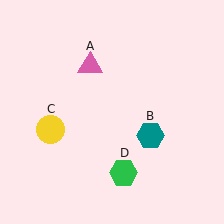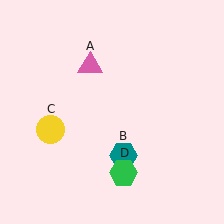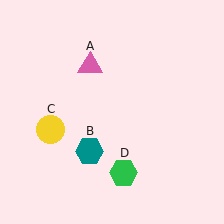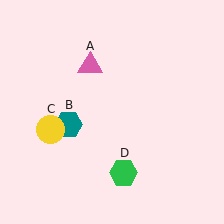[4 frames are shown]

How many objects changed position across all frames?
1 object changed position: teal hexagon (object B).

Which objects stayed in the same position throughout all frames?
Pink triangle (object A) and yellow circle (object C) and green hexagon (object D) remained stationary.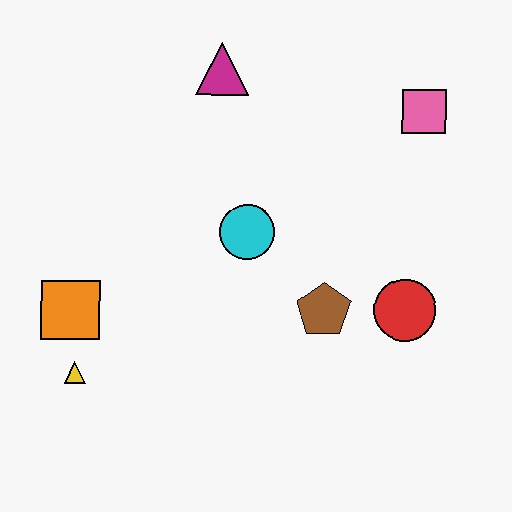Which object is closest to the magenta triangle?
The cyan circle is closest to the magenta triangle.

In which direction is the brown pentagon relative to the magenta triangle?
The brown pentagon is below the magenta triangle.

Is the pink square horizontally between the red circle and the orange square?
No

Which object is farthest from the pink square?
The yellow triangle is farthest from the pink square.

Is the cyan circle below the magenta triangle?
Yes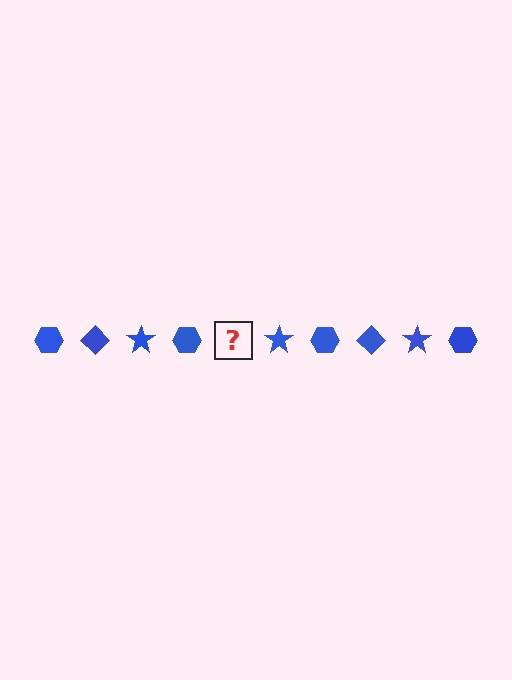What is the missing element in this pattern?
The missing element is a blue diamond.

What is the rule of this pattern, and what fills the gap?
The rule is that the pattern cycles through hexagon, diamond, star shapes in blue. The gap should be filled with a blue diamond.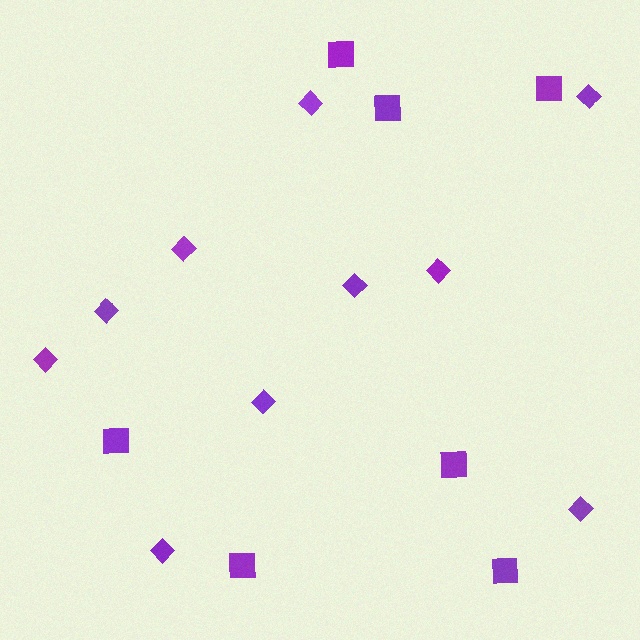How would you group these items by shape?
There are 2 groups: one group of squares (7) and one group of diamonds (10).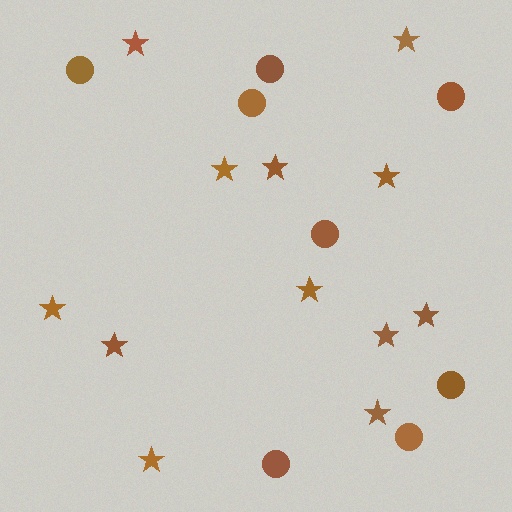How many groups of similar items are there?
There are 2 groups: one group of circles (8) and one group of stars (12).